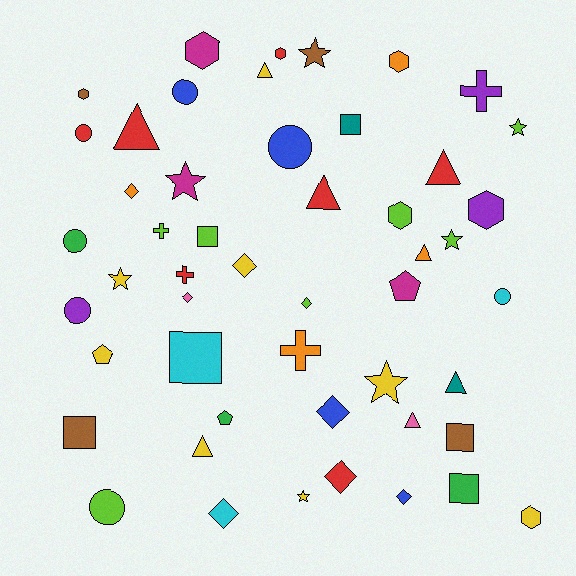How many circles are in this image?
There are 7 circles.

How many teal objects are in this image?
There are 2 teal objects.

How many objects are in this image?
There are 50 objects.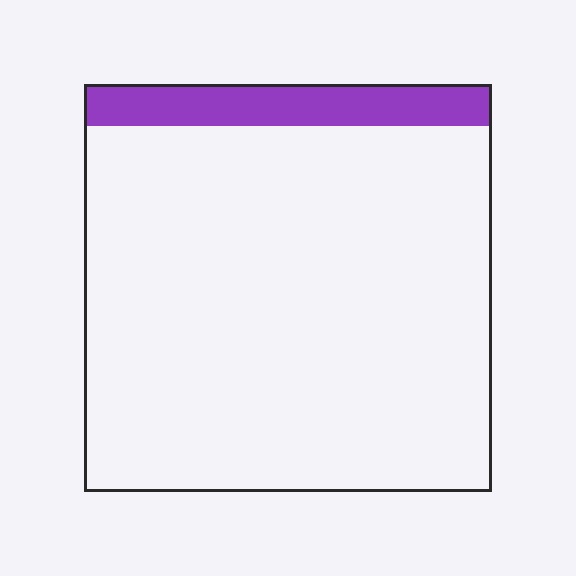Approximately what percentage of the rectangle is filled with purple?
Approximately 10%.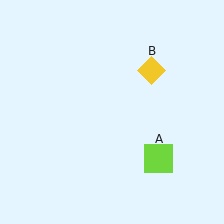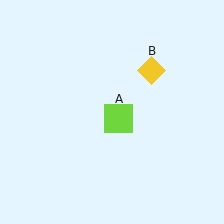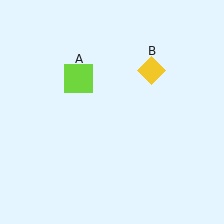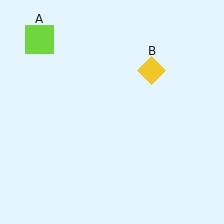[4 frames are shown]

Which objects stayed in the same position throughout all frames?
Yellow diamond (object B) remained stationary.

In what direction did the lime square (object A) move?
The lime square (object A) moved up and to the left.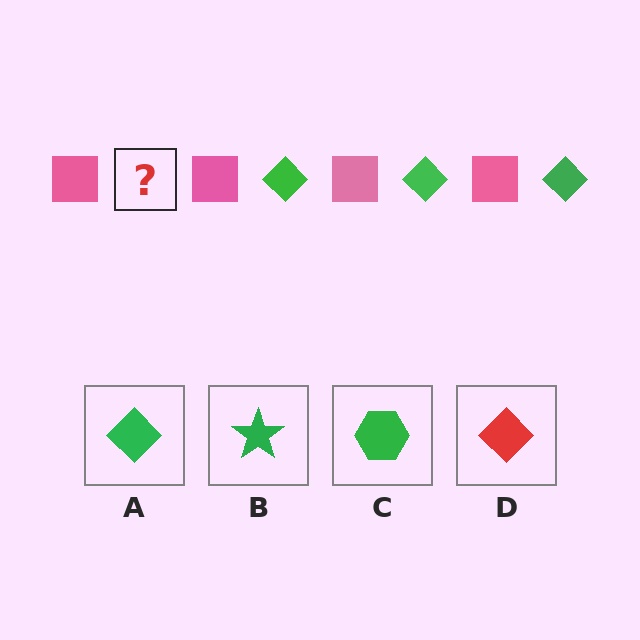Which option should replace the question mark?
Option A.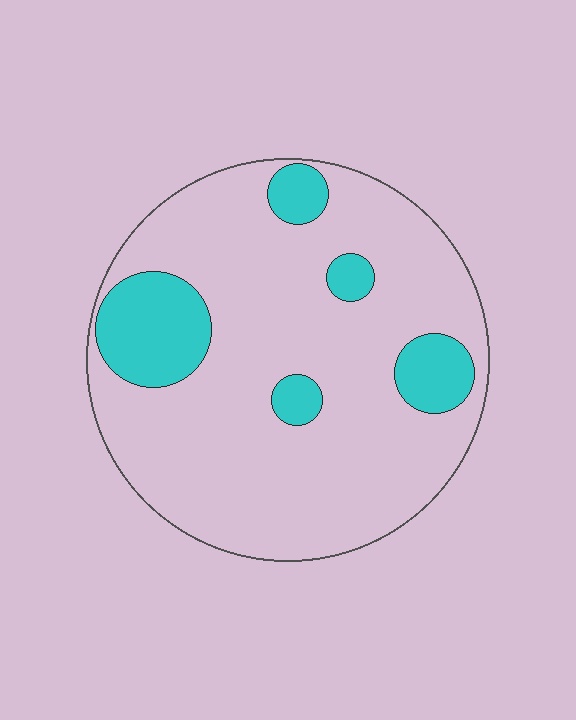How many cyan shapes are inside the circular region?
5.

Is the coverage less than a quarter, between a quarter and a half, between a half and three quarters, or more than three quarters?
Less than a quarter.